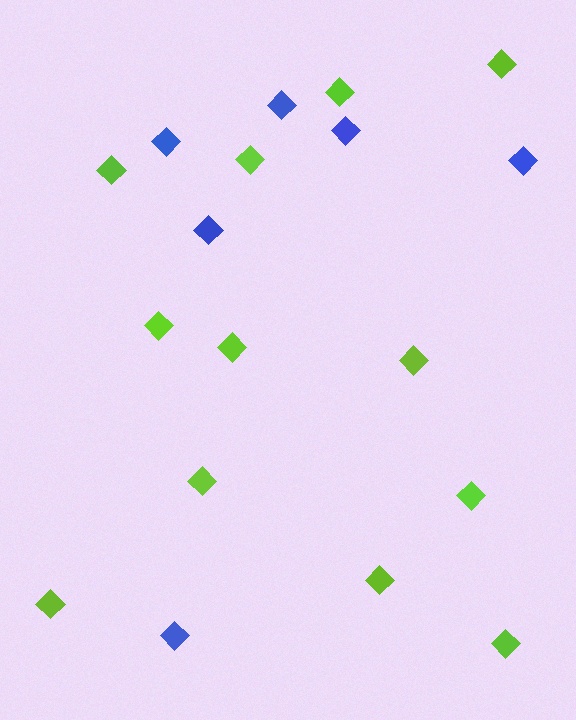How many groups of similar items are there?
There are 2 groups: one group of blue diamonds (6) and one group of lime diamonds (12).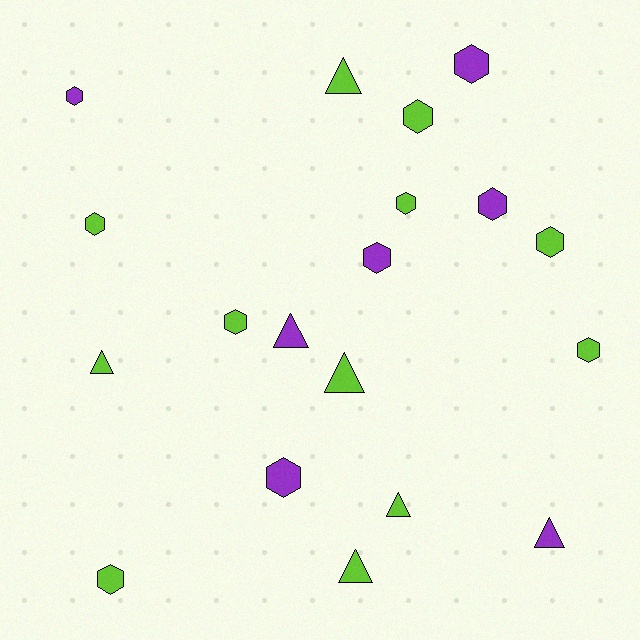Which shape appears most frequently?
Hexagon, with 12 objects.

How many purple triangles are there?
There are 2 purple triangles.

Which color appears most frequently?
Lime, with 12 objects.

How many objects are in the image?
There are 19 objects.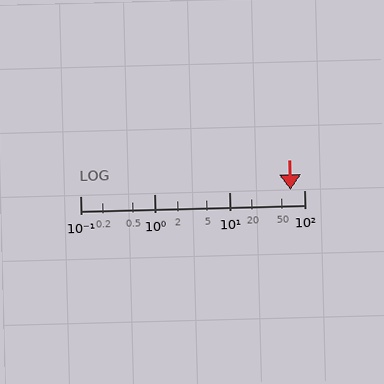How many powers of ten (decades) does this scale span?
The scale spans 3 decades, from 0.1 to 100.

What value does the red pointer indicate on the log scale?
The pointer indicates approximately 65.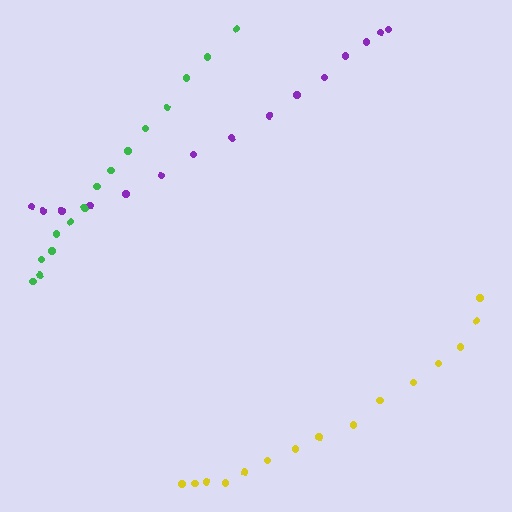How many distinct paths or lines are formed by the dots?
There are 3 distinct paths.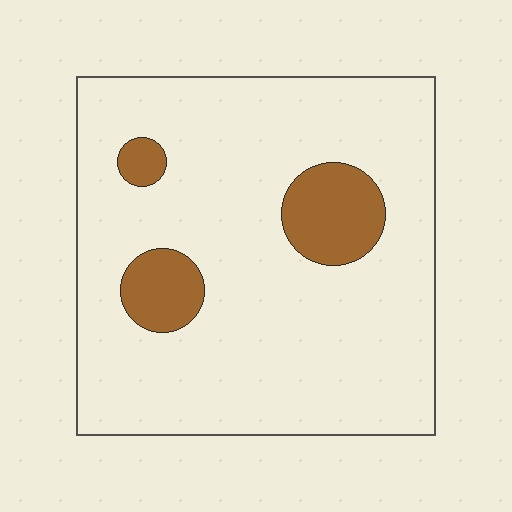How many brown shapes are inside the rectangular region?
3.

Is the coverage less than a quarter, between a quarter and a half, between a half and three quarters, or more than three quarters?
Less than a quarter.